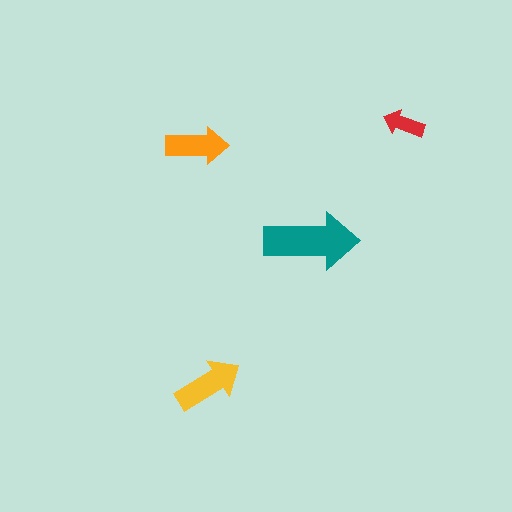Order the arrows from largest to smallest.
the teal one, the yellow one, the orange one, the red one.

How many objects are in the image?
There are 4 objects in the image.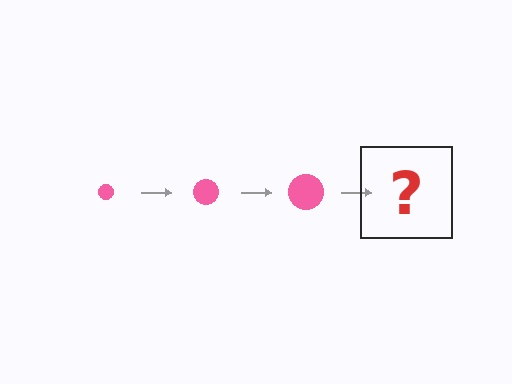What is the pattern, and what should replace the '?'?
The pattern is that the circle gets progressively larger each step. The '?' should be a pink circle, larger than the previous one.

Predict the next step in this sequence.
The next step is a pink circle, larger than the previous one.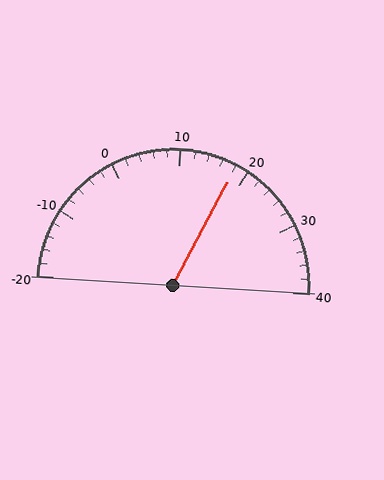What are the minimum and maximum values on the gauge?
The gauge ranges from -20 to 40.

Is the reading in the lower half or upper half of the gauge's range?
The reading is in the upper half of the range (-20 to 40).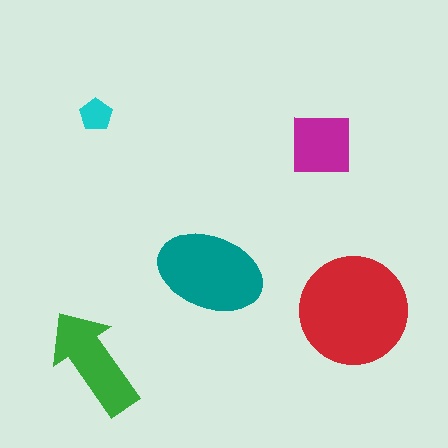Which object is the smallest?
The cyan pentagon.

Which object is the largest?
The red circle.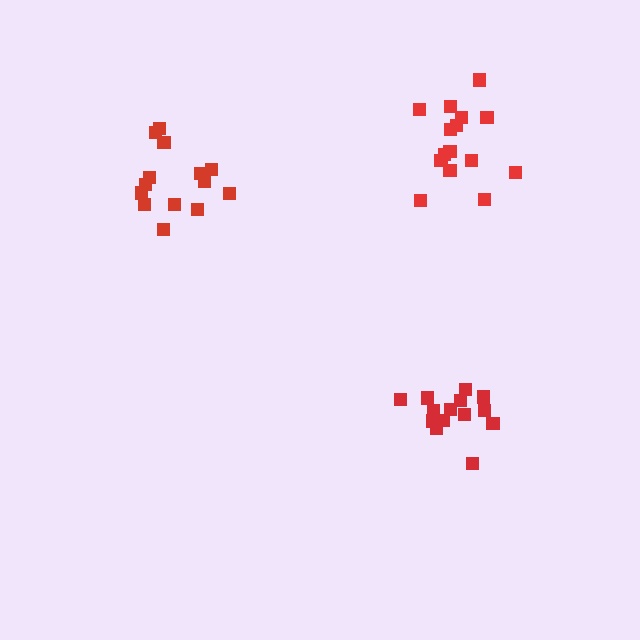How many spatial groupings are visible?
There are 3 spatial groupings.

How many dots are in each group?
Group 1: 15 dots, Group 2: 14 dots, Group 3: 14 dots (43 total).